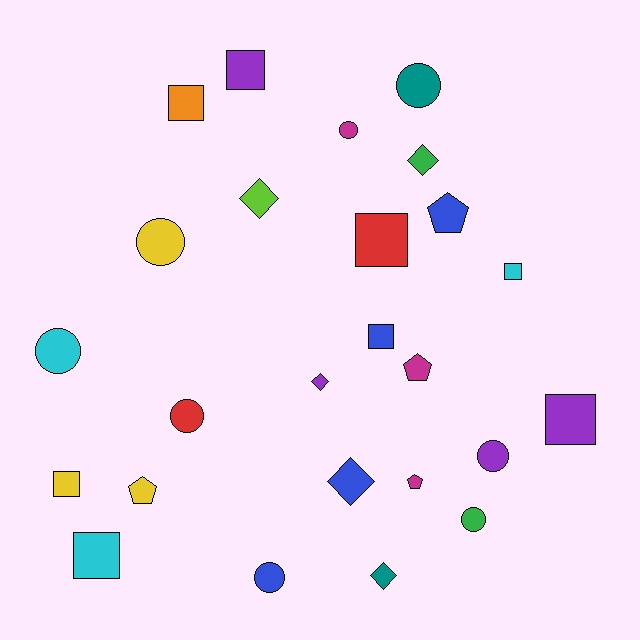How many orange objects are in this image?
There is 1 orange object.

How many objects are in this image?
There are 25 objects.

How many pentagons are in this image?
There are 4 pentagons.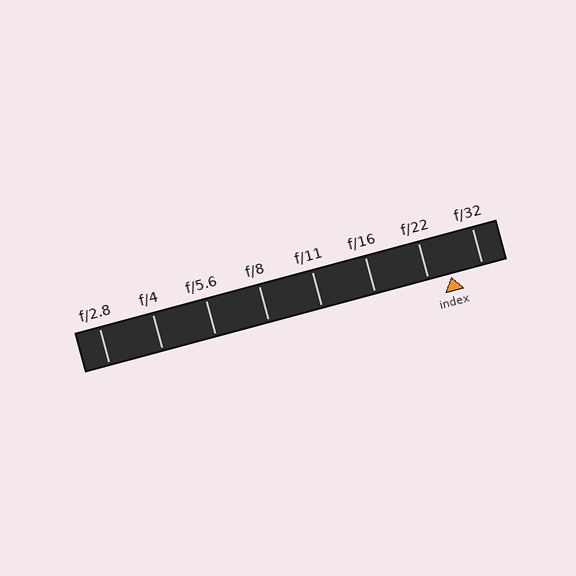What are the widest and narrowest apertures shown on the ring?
The widest aperture shown is f/2.8 and the narrowest is f/32.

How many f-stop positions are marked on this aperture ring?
There are 8 f-stop positions marked.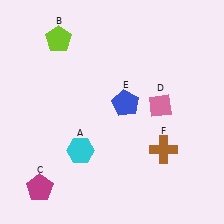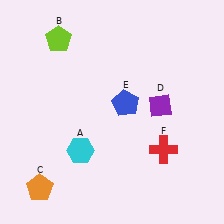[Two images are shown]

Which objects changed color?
C changed from magenta to orange. D changed from pink to purple. F changed from brown to red.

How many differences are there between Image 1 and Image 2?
There are 3 differences between the two images.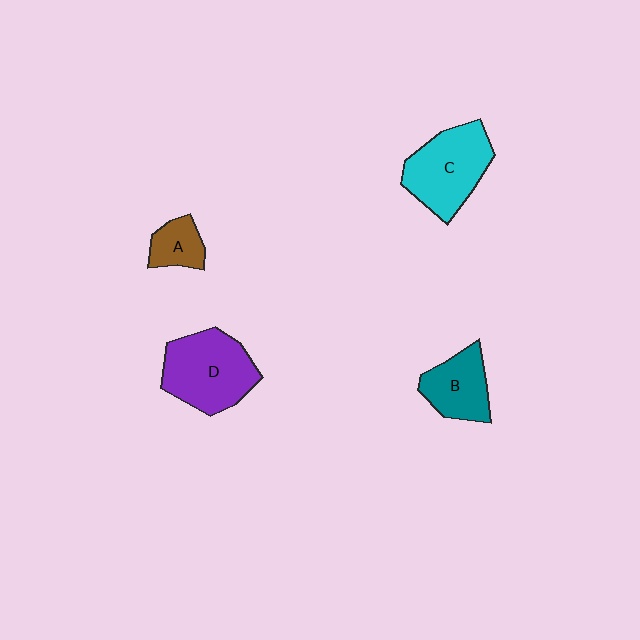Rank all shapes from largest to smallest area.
From largest to smallest: D (purple), C (cyan), B (teal), A (brown).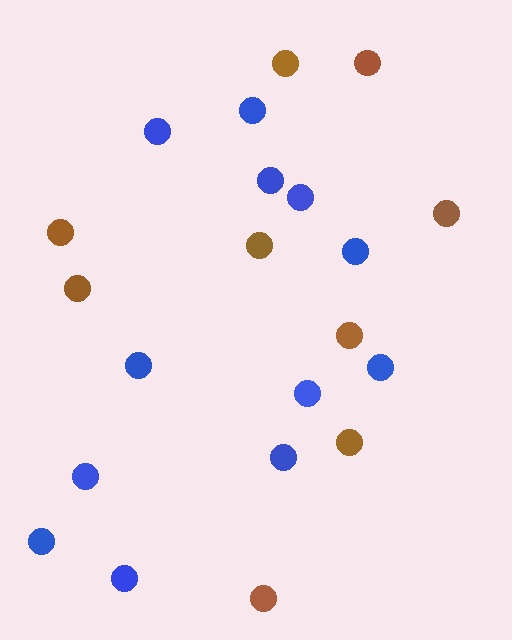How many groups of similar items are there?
There are 2 groups: one group of blue circles (12) and one group of brown circles (9).